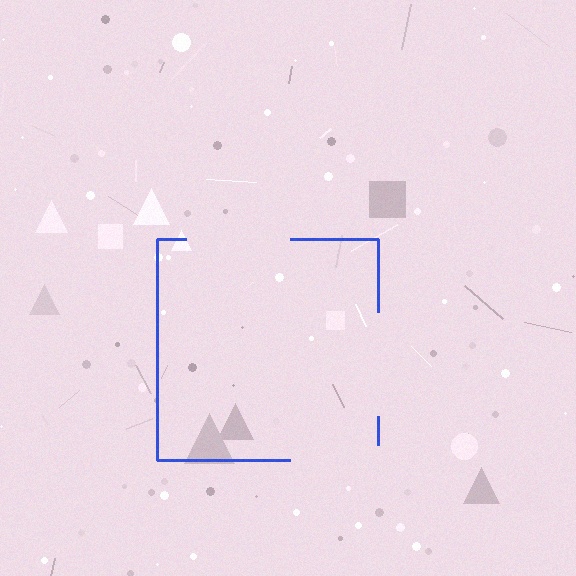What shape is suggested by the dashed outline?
The dashed outline suggests a square.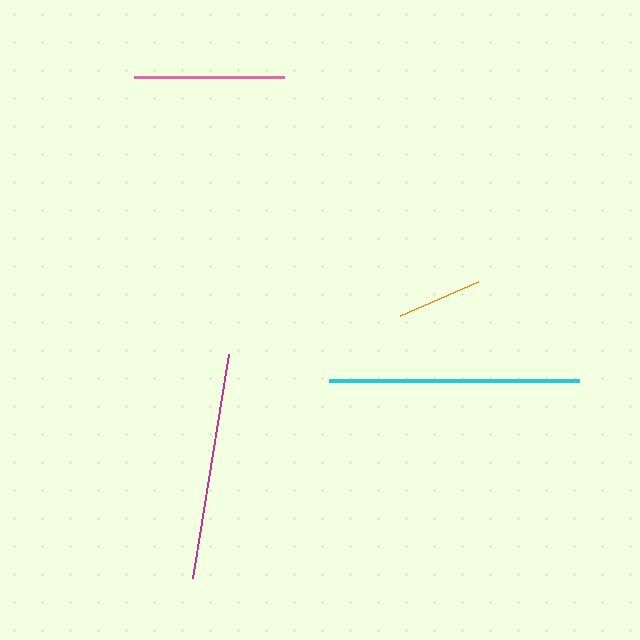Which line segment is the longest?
The cyan line is the longest at approximately 250 pixels.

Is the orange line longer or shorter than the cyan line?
The cyan line is longer than the orange line.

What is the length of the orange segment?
The orange segment is approximately 85 pixels long.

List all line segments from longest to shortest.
From longest to shortest: cyan, magenta, pink, orange.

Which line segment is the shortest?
The orange line is the shortest at approximately 85 pixels.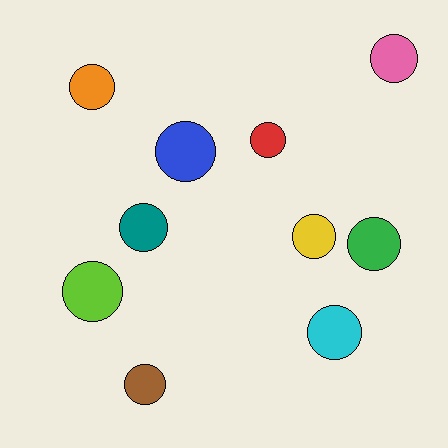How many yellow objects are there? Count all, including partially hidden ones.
There is 1 yellow object.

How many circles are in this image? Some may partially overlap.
There are 10 circles.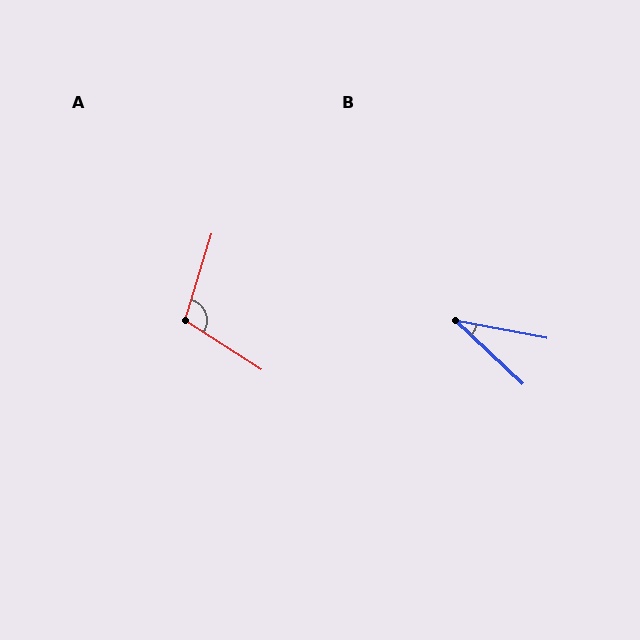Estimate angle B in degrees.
Approximately 32 degrees.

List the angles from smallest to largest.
B (32°), A (106°).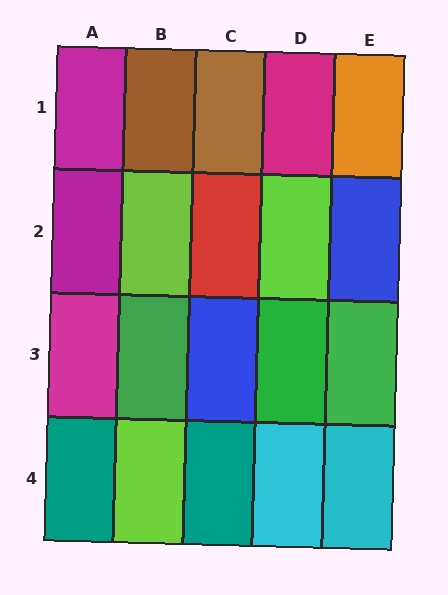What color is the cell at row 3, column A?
Magenta.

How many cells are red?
1 cell is red.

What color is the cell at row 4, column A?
Teal.